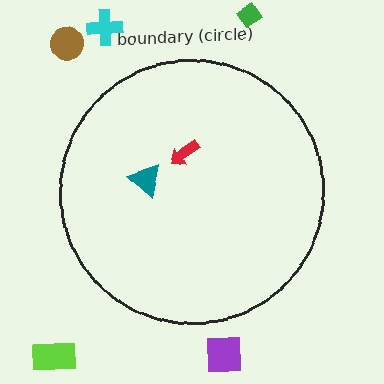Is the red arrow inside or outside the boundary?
Inside.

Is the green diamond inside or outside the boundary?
Outside.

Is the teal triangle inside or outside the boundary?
Inside.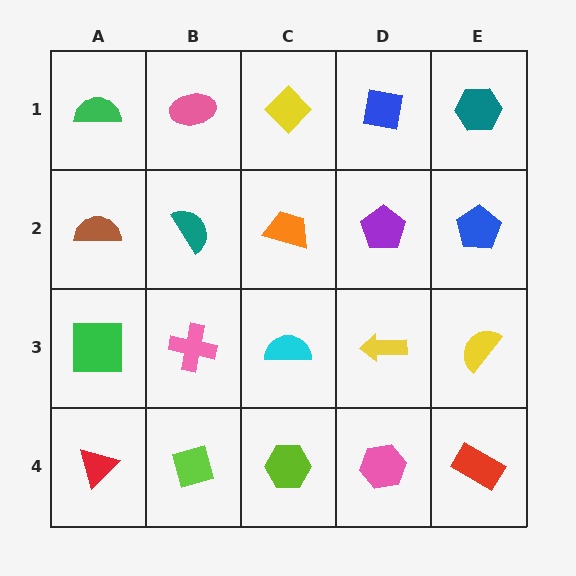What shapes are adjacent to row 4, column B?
A pink cross (row 3, column B), a red triangle (row 4, column A), a lime hexagon (row 4, column C).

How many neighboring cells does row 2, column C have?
4.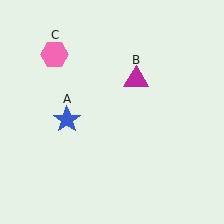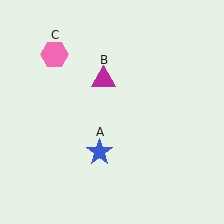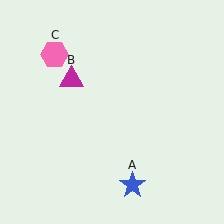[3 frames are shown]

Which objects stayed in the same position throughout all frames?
Pink hexagon (object C) remained stationary.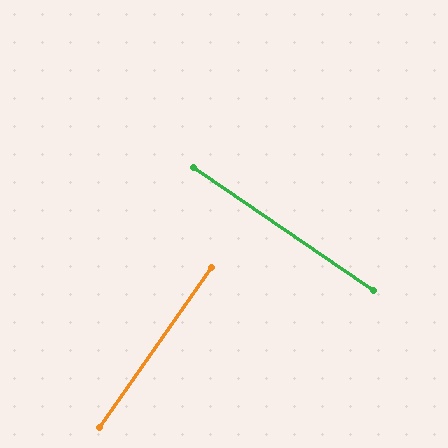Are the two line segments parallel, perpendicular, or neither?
Perpendicular — they meet at approximately 89°.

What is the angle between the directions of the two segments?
Approximately 89 degrees.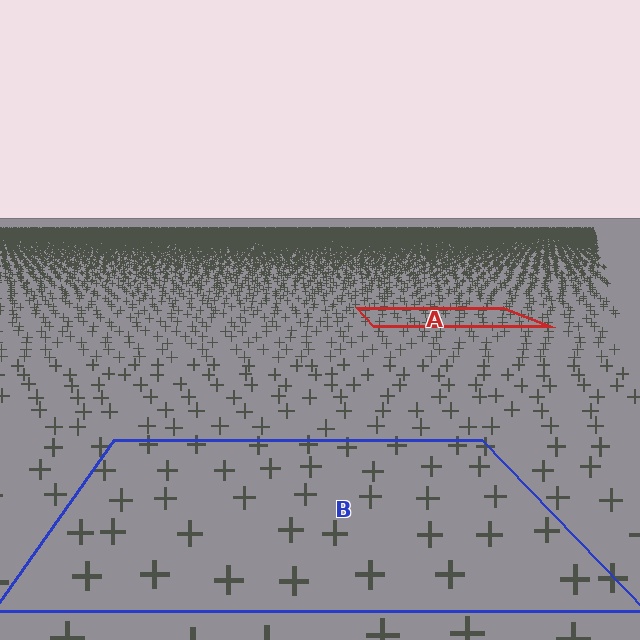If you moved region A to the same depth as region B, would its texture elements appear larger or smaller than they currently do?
They would appear larger. At a closer depth, the same texture elements are projected at a bigger on-screen size.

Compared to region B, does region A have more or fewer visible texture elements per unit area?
Region A has more texture elements per unit area — they are packed more densely because it is farther away.